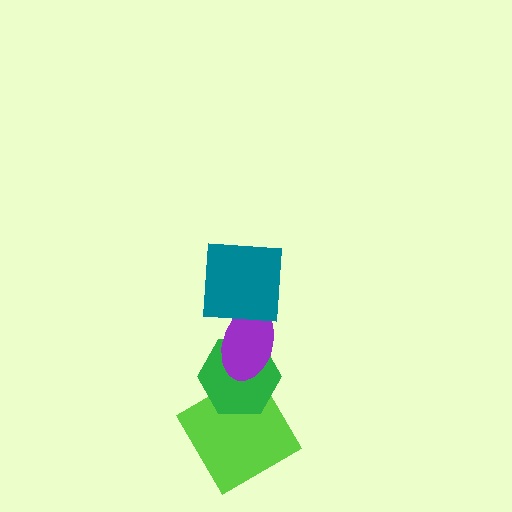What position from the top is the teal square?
The teal square is 1st from the top.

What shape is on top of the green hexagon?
The purple ellipse is on top of the green hexagon.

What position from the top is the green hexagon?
The green hexagon is 3rd from the top.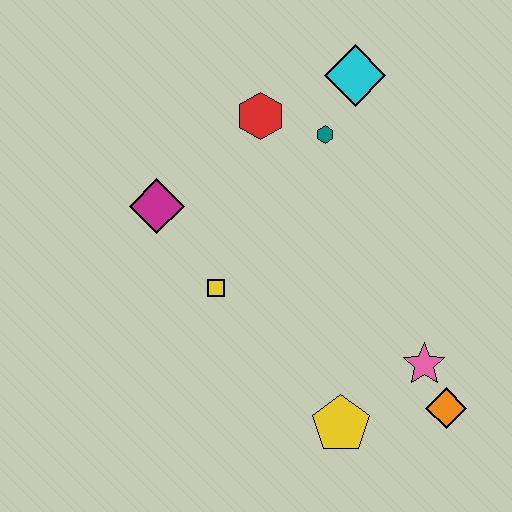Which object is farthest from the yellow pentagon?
The cyan diamond is farthest from the yellow pentagon.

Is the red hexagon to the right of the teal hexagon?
No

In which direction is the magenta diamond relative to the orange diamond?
The magenta diamond is to the left of the orange diamond.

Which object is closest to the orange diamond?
The pink star is closest to the orange diamond.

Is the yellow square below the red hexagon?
Yes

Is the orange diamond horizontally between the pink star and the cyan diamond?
No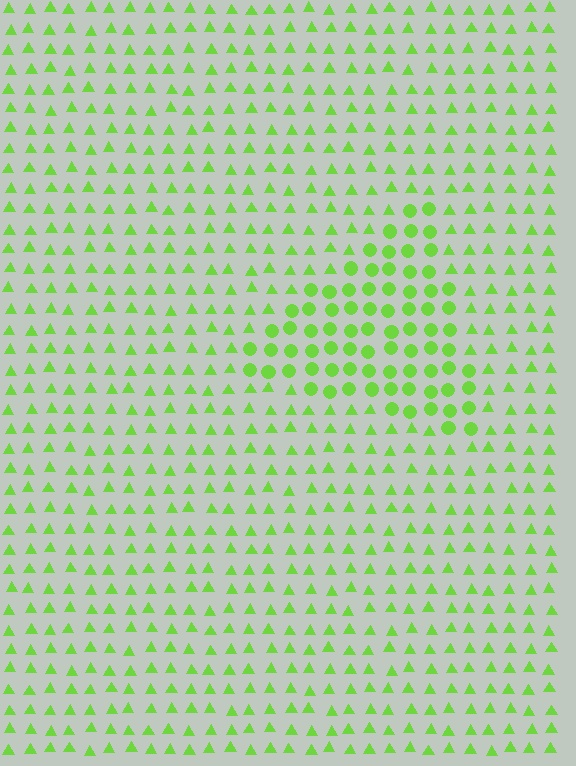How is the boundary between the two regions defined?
The boundary is defined by a change in element shape: circles inside vs. triangles outside. All elements share the same color and spacing.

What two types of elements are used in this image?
The image uses circles inside the triangle region and triangles outside it.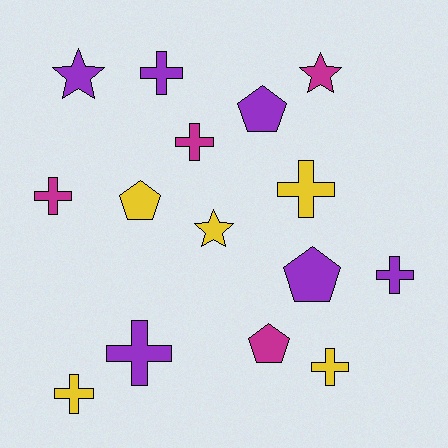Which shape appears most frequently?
Cross, with 8 objects.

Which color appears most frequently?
Purple, with 6 objects.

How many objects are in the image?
There are 15 objects.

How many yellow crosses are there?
There are 3 yellow crosses.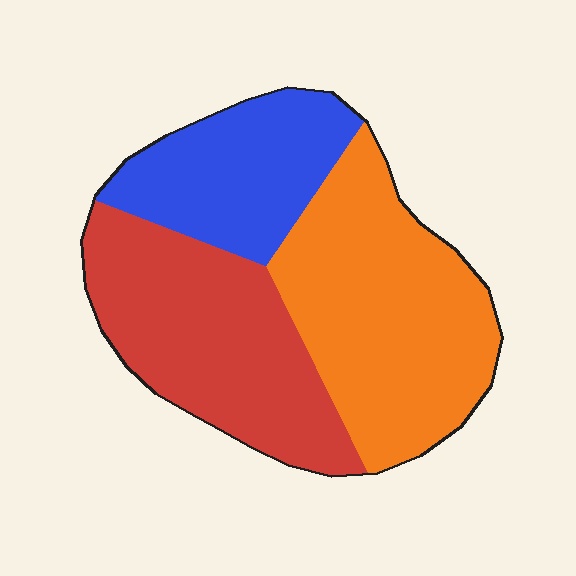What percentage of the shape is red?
Red covers roughly 35% of the shape.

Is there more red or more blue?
Red.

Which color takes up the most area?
Orange, at roughly 40%.